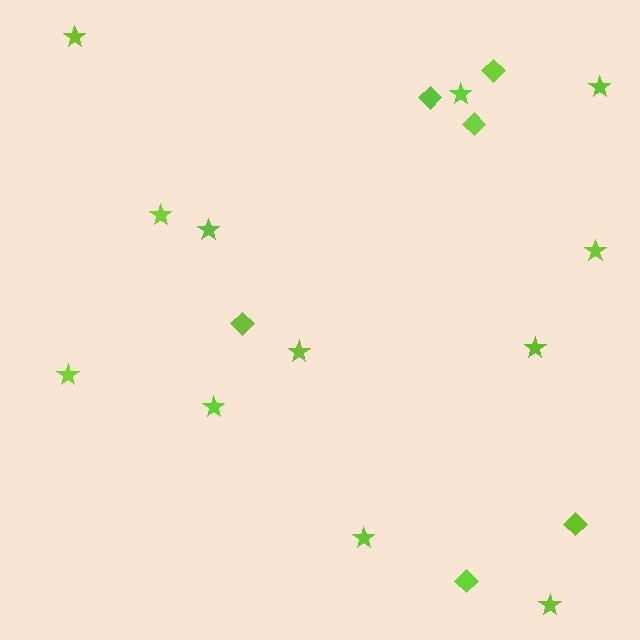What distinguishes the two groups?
There are 2 groups: one group of stars (12) and one group of diamonds (6).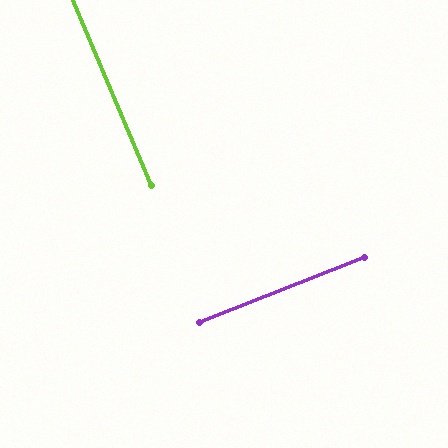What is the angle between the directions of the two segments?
Approximately 89 degrees.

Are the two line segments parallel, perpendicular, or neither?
Perpendicular — they meet at approximately 89°.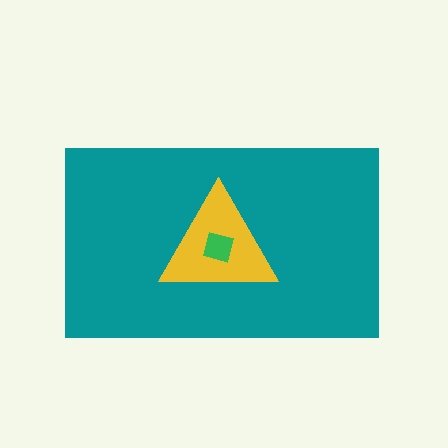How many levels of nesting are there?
3.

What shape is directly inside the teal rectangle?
The yellow triangle.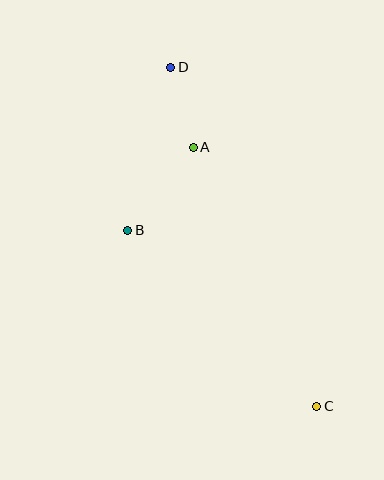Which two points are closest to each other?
Points A and D are closest to each other.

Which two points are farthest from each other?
Points C and D are farthest from each other.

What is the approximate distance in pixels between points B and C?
The distance between B and C is approximately 258 pixels.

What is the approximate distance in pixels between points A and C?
The distance between A and C is approximately 287 pixels.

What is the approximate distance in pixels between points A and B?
The distance between A and B is approximately 106 pixels.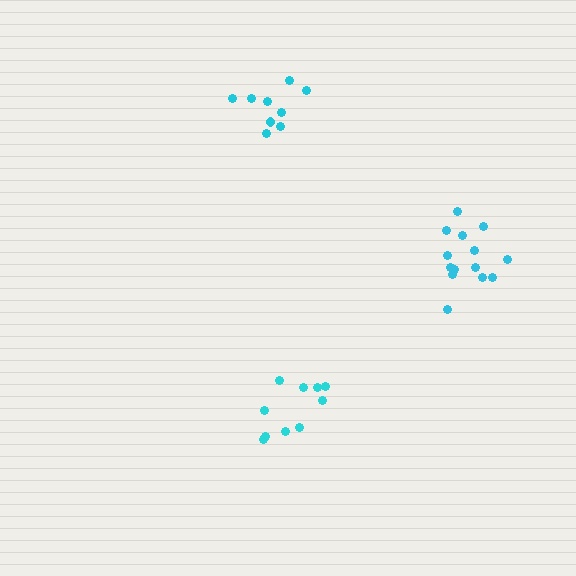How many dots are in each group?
Group 1: 10 dots, Group 2: 14 dots, Group 3: 9 dots (33 total).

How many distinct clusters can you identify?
There are 3 distinct clusters.